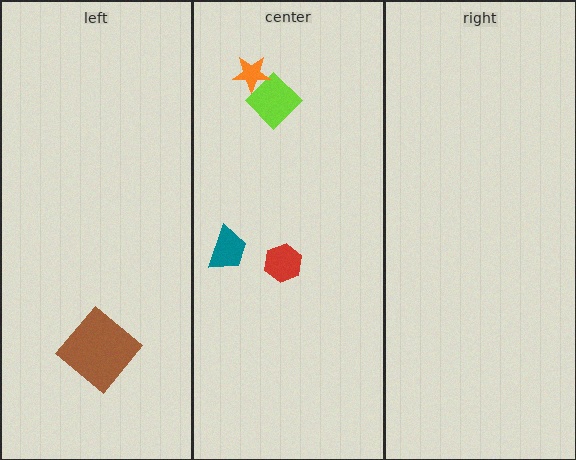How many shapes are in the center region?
4.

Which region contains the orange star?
The center region.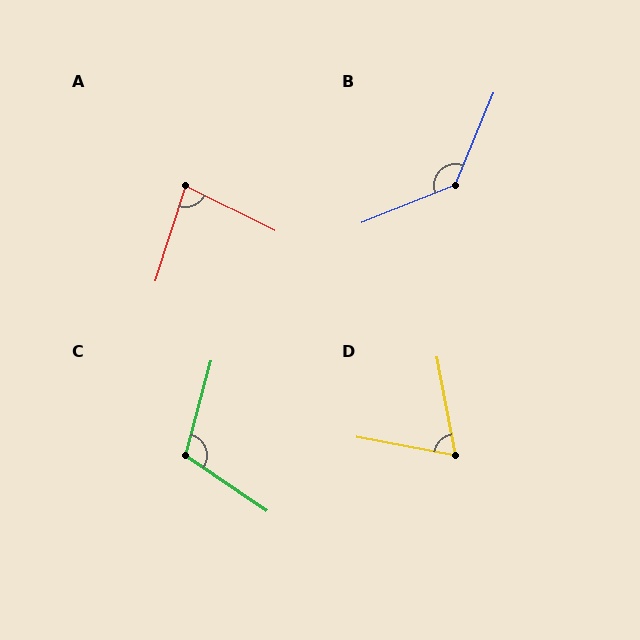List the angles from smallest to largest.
D (69°), A (82°), C (109°), B (135°).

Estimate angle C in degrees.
Approximately 109 degrees.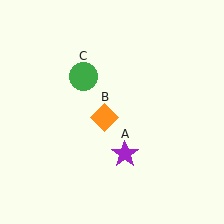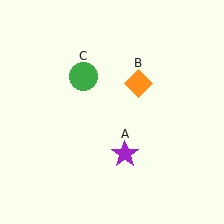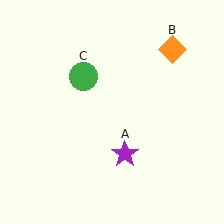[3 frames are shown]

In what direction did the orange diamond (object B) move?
The orange diamond (object B) moved up and to the right.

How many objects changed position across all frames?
1 object changed position: orange diamond (object B).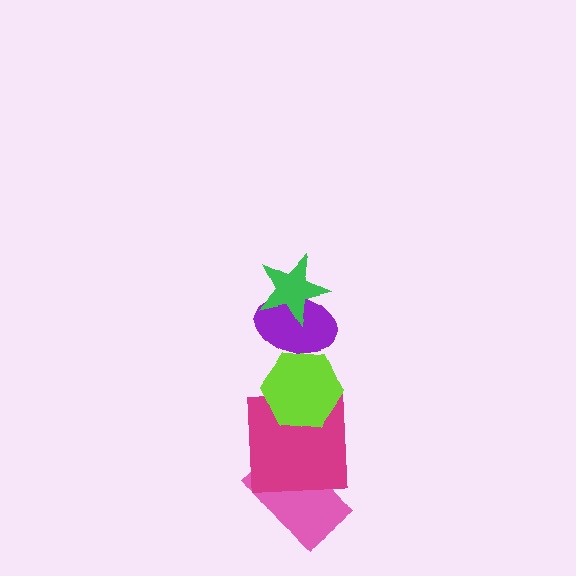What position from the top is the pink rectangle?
The pink rectangle is 5th from the top.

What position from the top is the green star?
The green star is 1st from the top.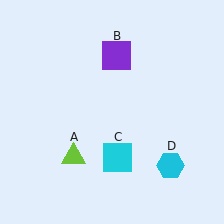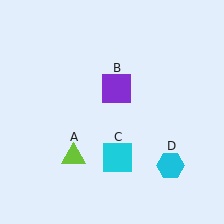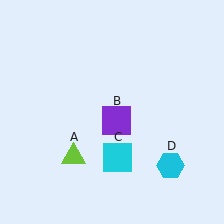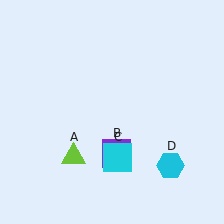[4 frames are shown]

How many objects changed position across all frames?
1 object changed position: purple square (object B).